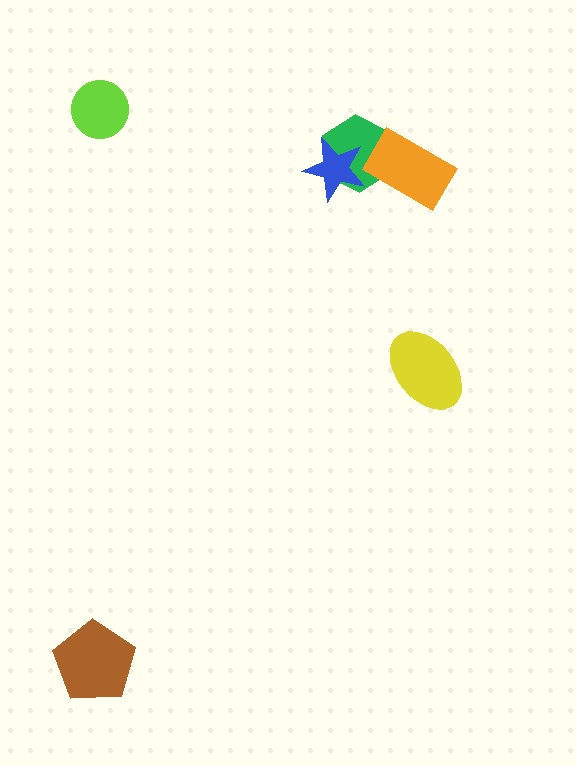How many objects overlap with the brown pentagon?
0 objects overlap with the brown pentagon.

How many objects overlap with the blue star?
1 object overlaps with the blue star.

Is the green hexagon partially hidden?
Yes, it is partially covered by another shape.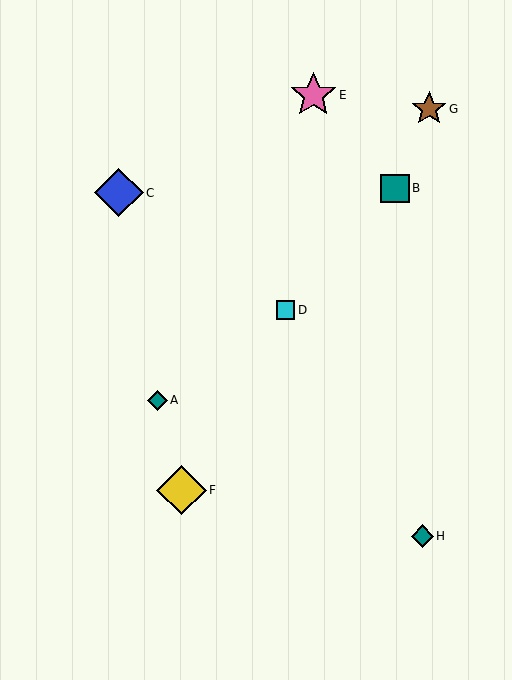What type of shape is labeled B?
Shape B is a teal square.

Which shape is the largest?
The yellow diamond (labeled F) is the largest.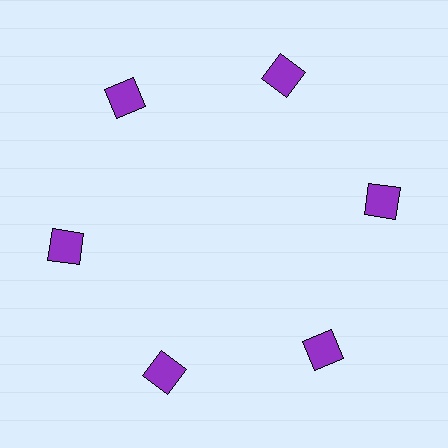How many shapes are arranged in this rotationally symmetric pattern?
There are 6 shapes, arranged in 6 groups of 1.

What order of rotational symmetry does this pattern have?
This pattern has 6-fold rotational symmetry.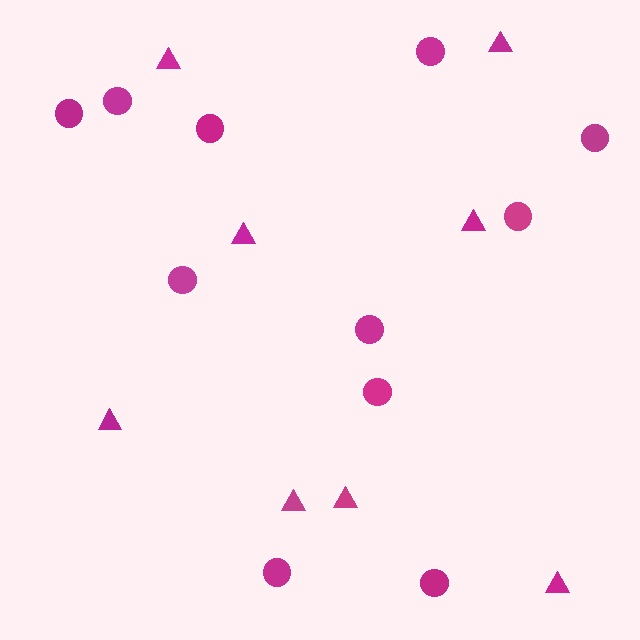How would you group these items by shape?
There are 2 groups: one group of triangles (8) and one group of circles (11).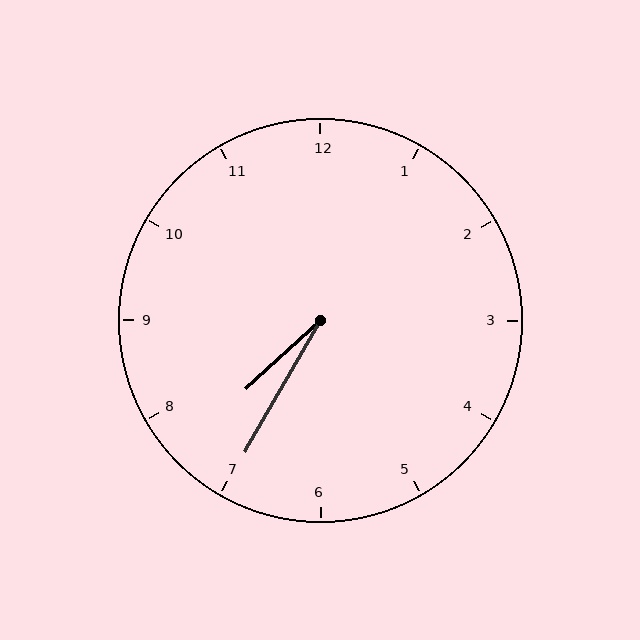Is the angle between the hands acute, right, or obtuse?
It is acute.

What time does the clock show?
7:35.